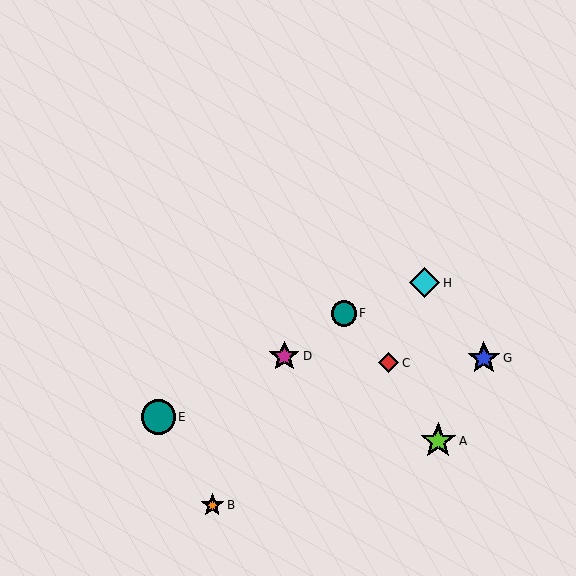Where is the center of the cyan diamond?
The center of the cyan diamond is at (425, 283).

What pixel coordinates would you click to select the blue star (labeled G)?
Click at (484, 358) to select the blue star G.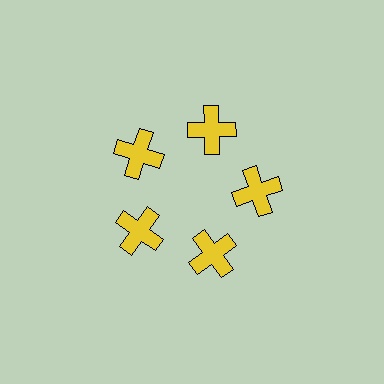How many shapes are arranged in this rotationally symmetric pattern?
There are 5 shapes, arranged in 5 groups of 1.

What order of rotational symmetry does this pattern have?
This pattern has 5-fold rotational symmetry.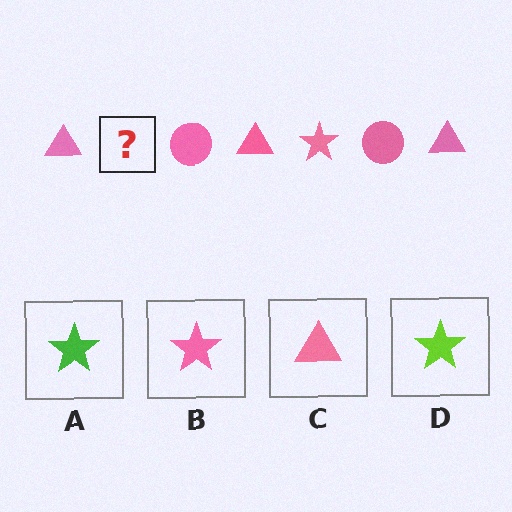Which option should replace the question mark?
Option B.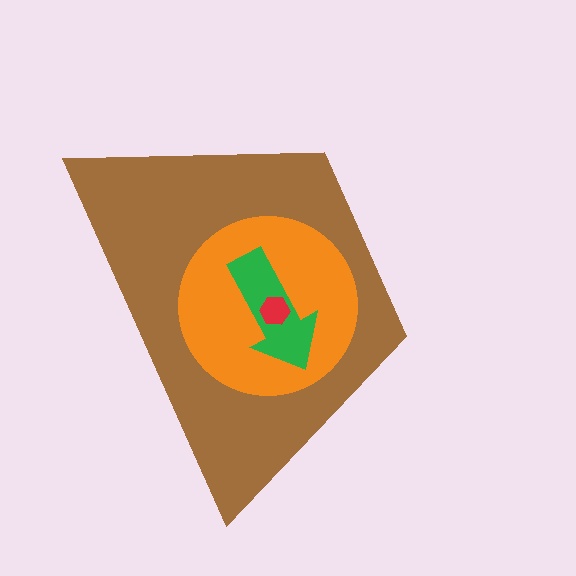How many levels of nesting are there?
4.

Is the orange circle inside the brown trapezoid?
Yes.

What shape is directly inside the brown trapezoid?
The orange circle.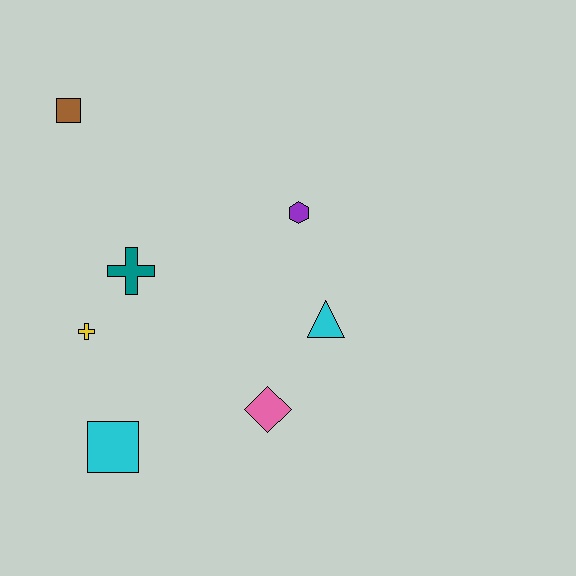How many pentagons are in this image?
There are no pentagons.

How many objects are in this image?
There are 7 objects.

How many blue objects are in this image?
There are no blue objects.